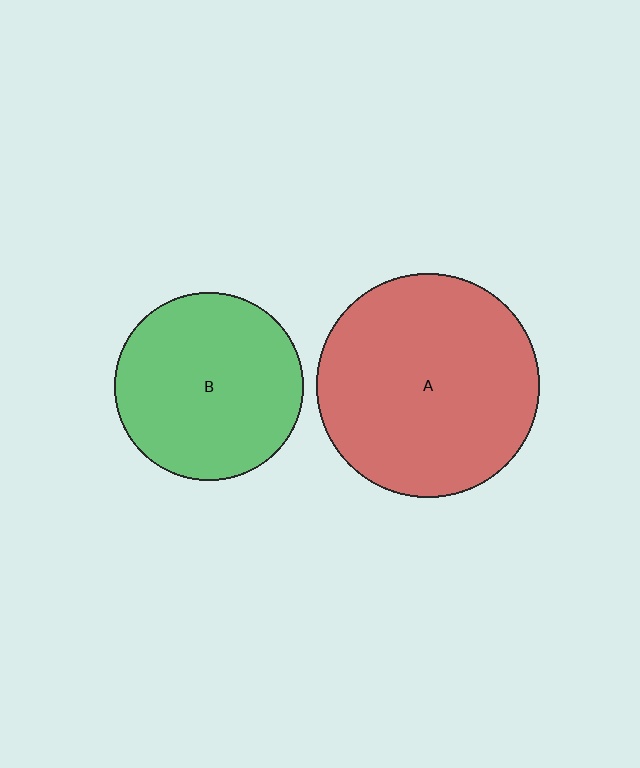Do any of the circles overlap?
No, none of the circles overlap.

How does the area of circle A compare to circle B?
Approximately 1.4 times.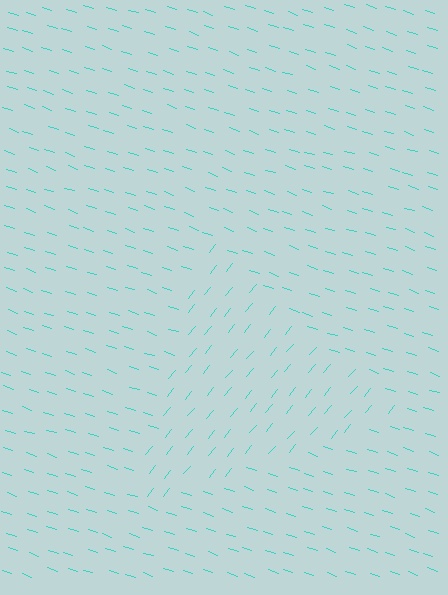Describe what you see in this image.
The image is filled with small cyan line segments. A triangle region in the image has lines oriented differently from the surrounding lines, creating a visible texture boundary.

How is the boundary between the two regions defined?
The boundary is defined purely by a change in line orientation (approximately 68 degrees difference). All lines are the same color and thickness.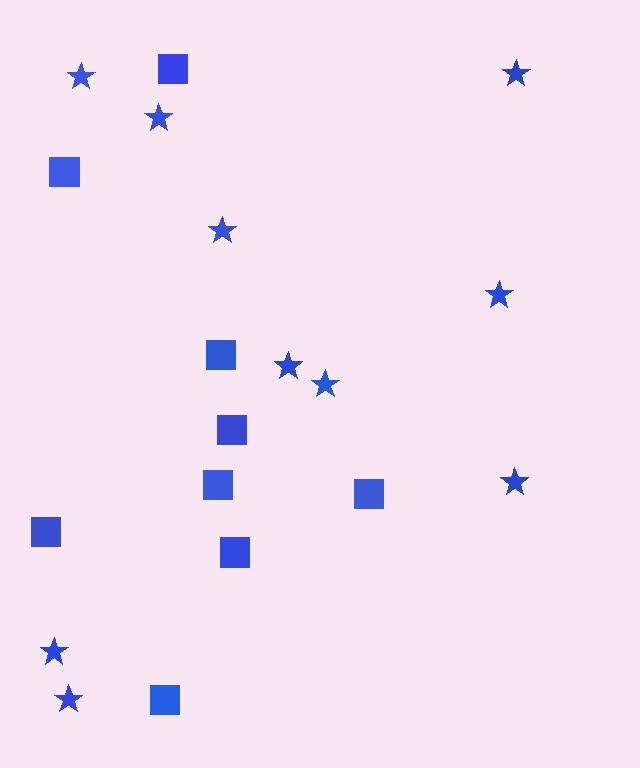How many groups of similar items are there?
There are 2 groups: one group of squares (9) and one group of stars (10).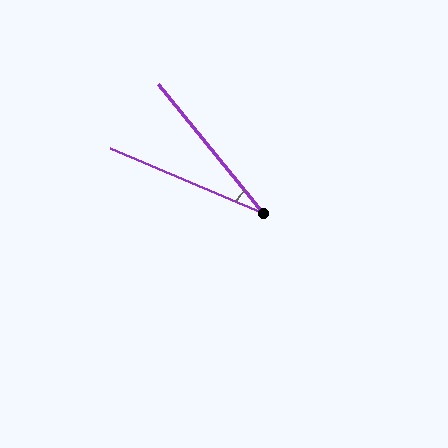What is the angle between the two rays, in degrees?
Approximately 28 degrees.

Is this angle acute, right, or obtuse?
It is acute.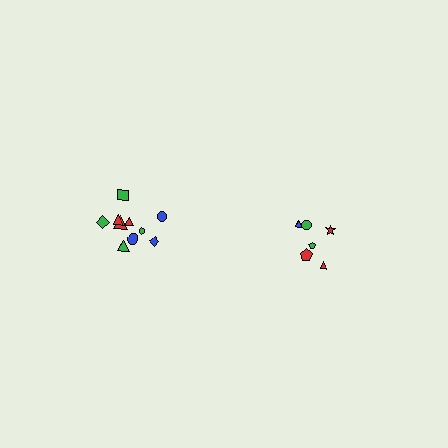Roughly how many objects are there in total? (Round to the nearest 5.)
Roughly 15 objects in total.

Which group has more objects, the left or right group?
The left group.